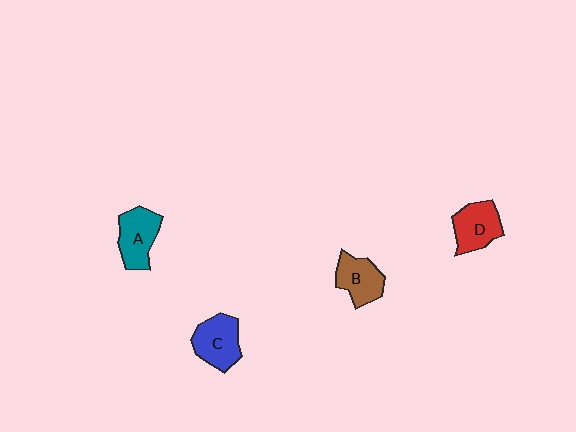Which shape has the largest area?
Shape C (blue).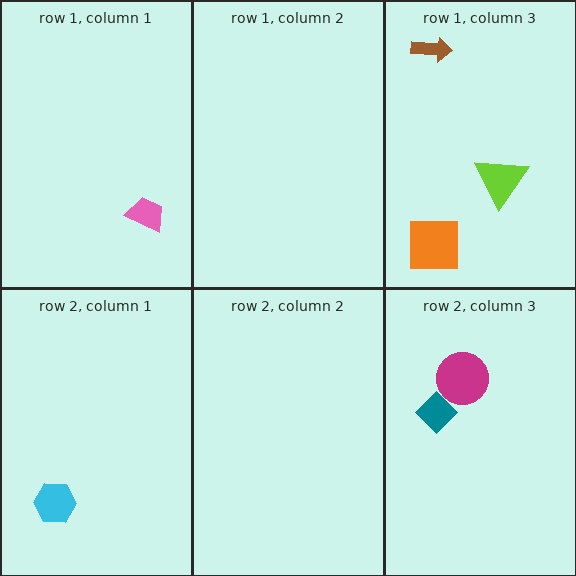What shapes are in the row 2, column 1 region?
The cyan hexagon.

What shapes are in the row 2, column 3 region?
The magenta circle, the teal diamond.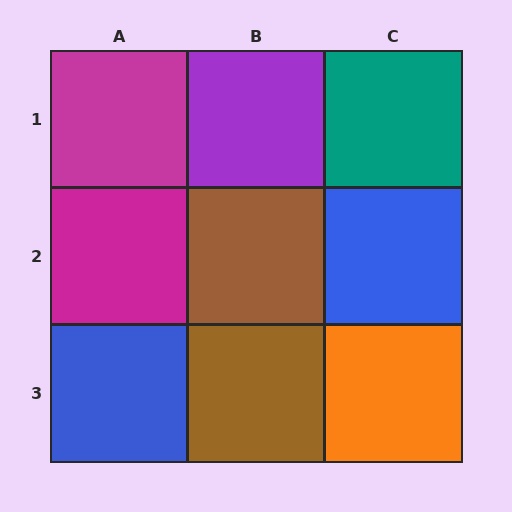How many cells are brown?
2 cells are brown.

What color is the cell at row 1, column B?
Purple.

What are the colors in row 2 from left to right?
Magenta, brown, blue.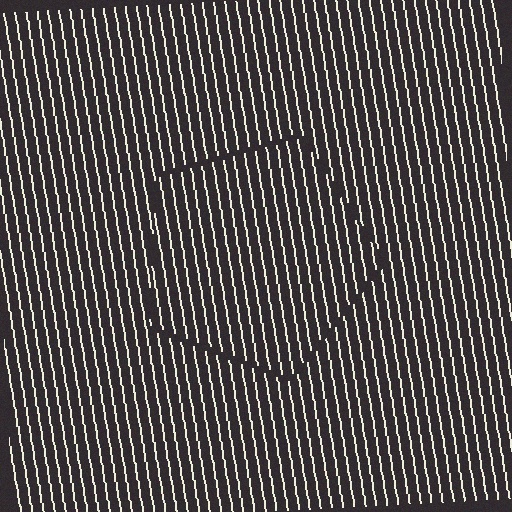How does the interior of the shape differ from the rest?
The interior of the shape contains the same grating, shifted by half a period — the contour is defined by the phase discontinuity where line-ends from the inner and outer gratings abut.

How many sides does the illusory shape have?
5 sides — the line-ends trace a pentagon.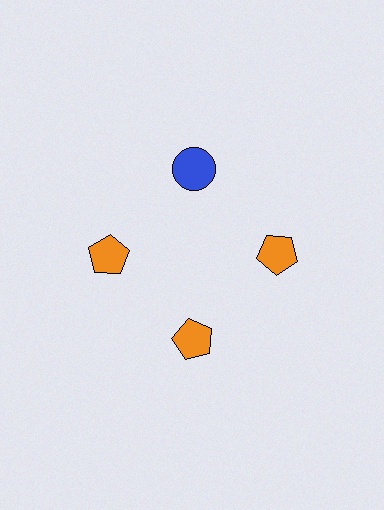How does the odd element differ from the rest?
It differs in both color (blue instead of orange) and shape (circle instead of pentagon).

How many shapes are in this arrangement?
There are 4 shapes arranged in a ring pattern.